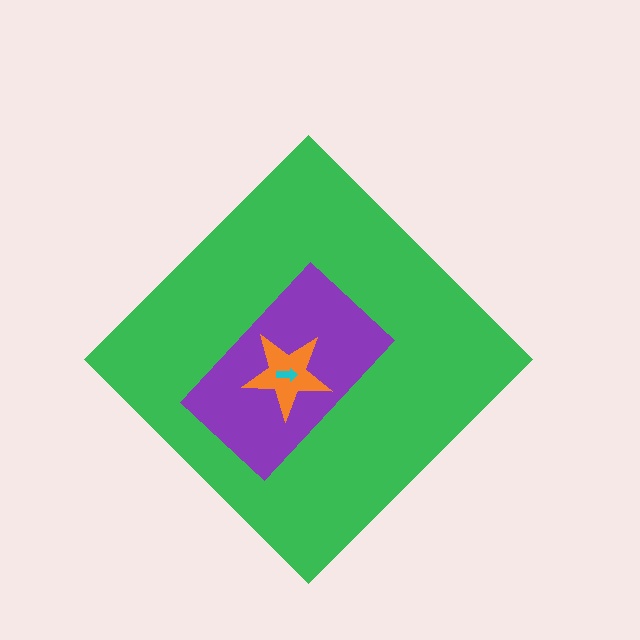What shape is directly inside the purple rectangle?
The orange star.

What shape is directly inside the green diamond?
The purple rectangle.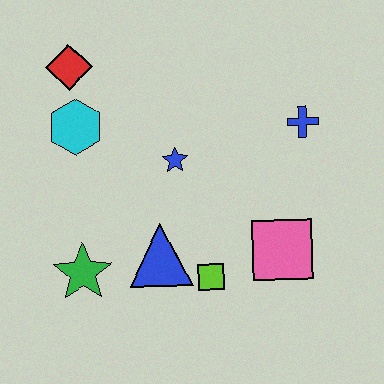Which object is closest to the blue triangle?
The lime square is closest to the blue triangle.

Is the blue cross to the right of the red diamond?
Yes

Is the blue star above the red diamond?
No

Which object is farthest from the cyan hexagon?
The pink square is farthest from the cyan hexagon.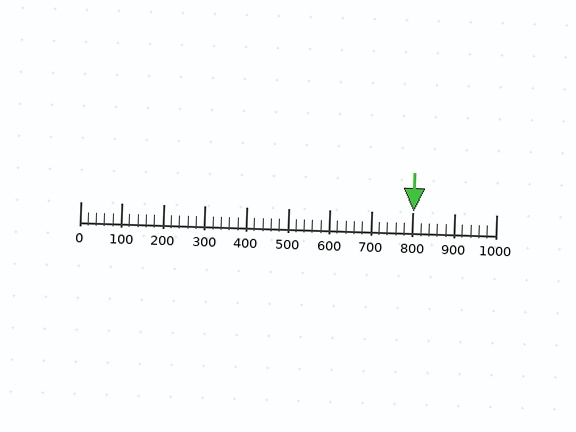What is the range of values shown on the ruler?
The ruler shows values from 0 to 1000.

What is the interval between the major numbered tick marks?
The major tick marks are spaced 100 units apart.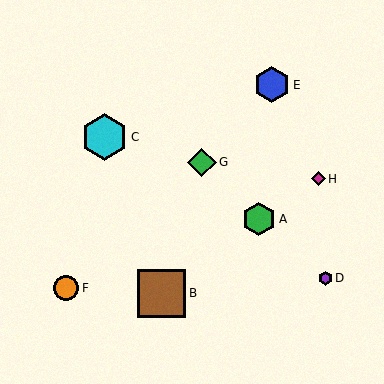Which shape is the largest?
The brown square (labeled B) is the largest.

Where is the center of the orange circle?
The center of the orange circle is at (66, 288).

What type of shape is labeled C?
Shape C is a cyan hexagon.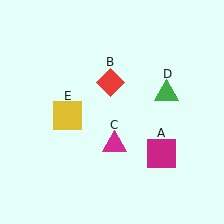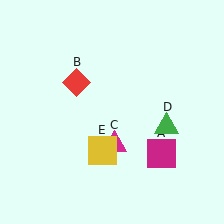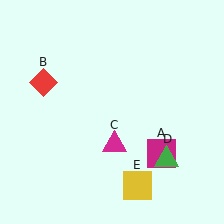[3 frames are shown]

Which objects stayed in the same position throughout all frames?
Magenta square (object A) and magenta triangle (object C) remained stationary.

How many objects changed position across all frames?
3 objects changed position: red diamond (object B), green triangle (object D), yellow square (object E).